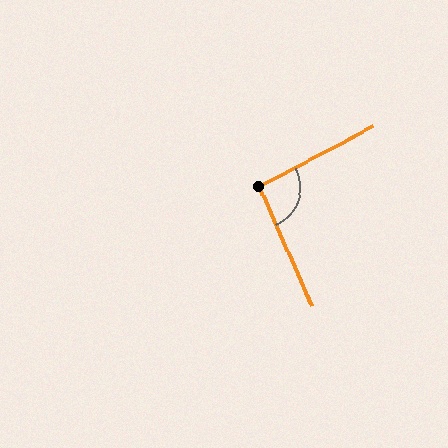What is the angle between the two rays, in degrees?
Approximately 94 degrees.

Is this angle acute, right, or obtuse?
It is approximately a right angle.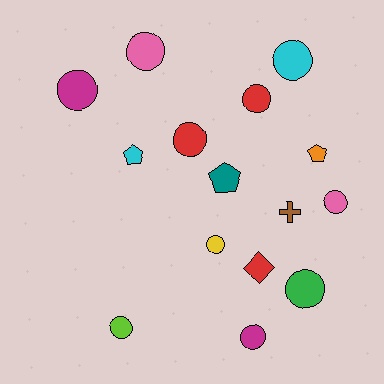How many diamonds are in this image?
There is 1 diamond.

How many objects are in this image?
There are 15 objects.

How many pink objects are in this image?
There are 2 pink objects.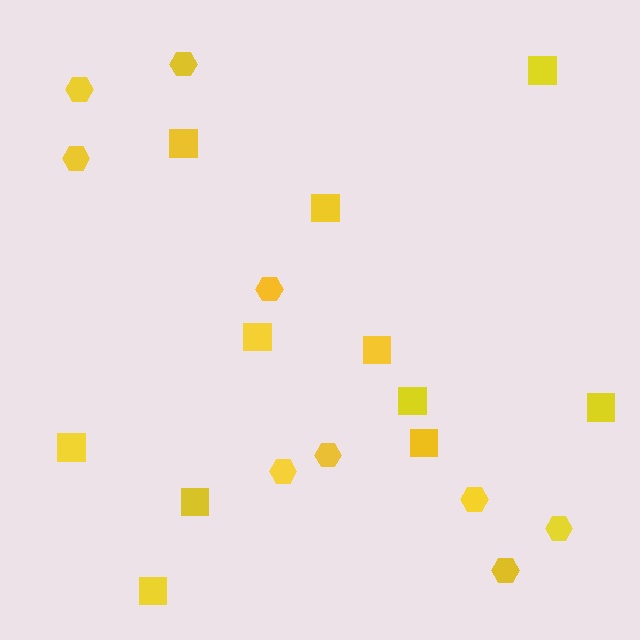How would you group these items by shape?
There are 2 groups: one group of squares (11) and one group of hexagons (9).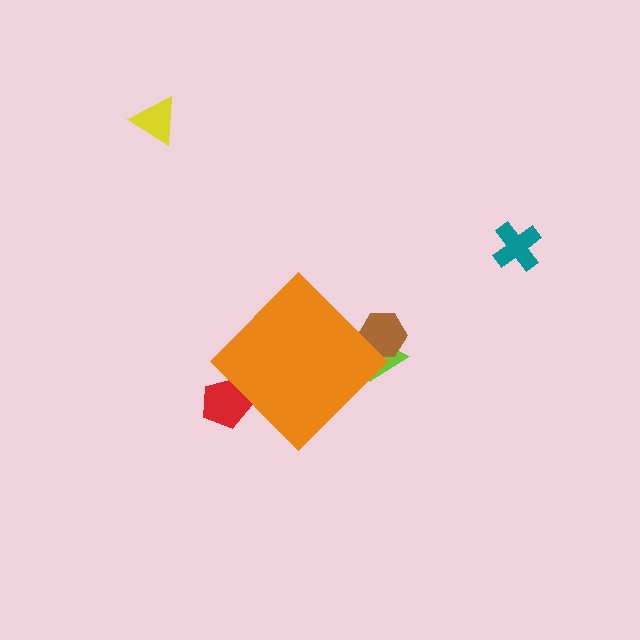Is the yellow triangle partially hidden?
No, the yellow triangle is fully visible.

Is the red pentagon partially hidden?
Yes, the red pentagon is partially hidden behind the orange diamond.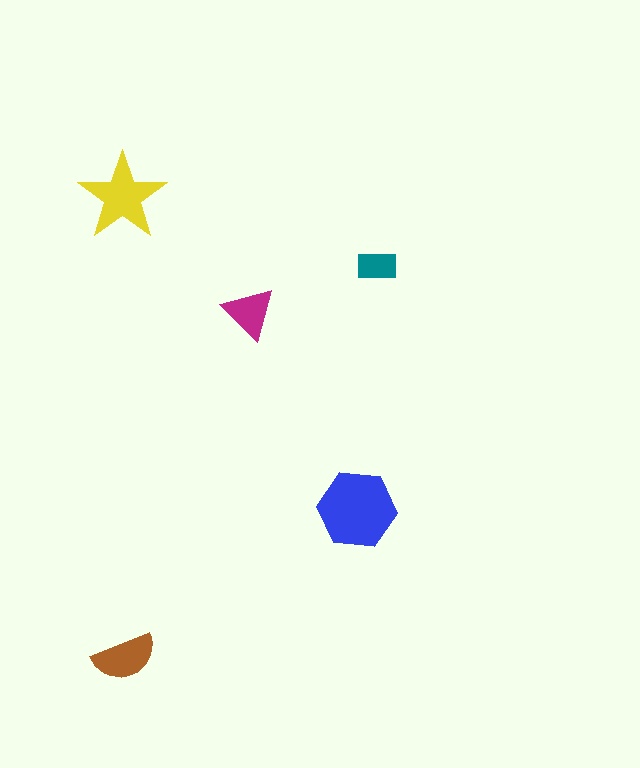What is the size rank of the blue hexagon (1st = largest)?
1st.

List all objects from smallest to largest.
The teal rectangle, the magenta triangle, the brown semicircle, the yellow star, the blue hexagon.